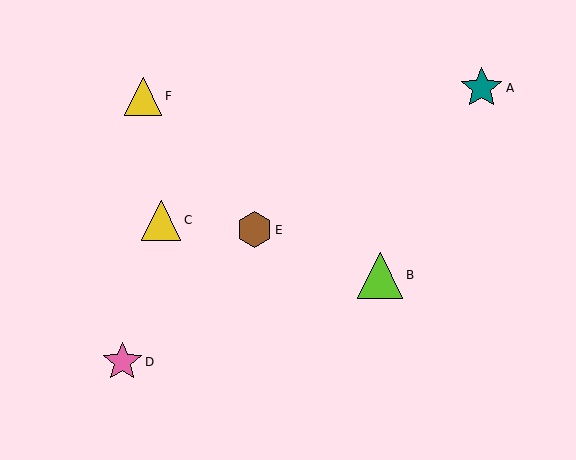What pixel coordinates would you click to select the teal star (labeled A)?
Click at (482, 88) to select the teal star A.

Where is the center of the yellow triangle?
The center of the yellow triangle is at (143, 96).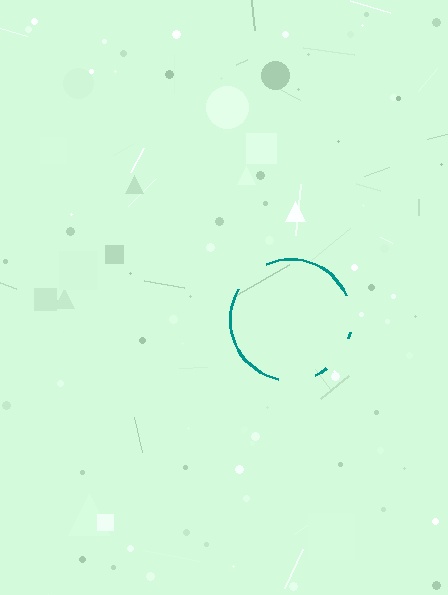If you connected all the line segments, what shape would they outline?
They would outline a circle.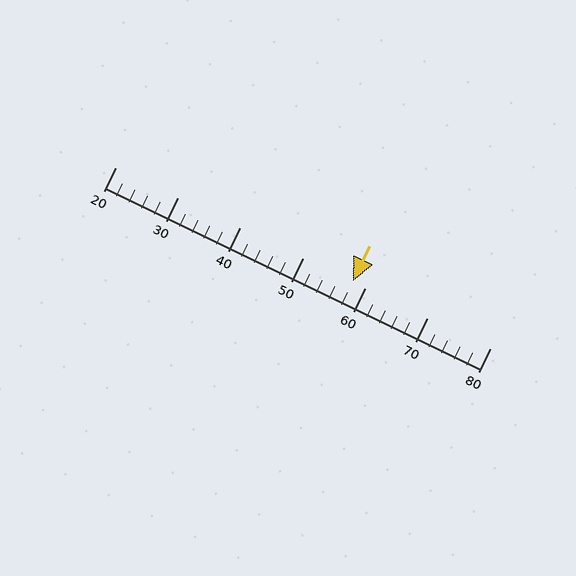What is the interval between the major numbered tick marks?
The major tick marks are spaced 10 units apart.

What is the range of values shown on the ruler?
The ruler shows values from 20 to 80.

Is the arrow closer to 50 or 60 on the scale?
The arrow is closer to 60.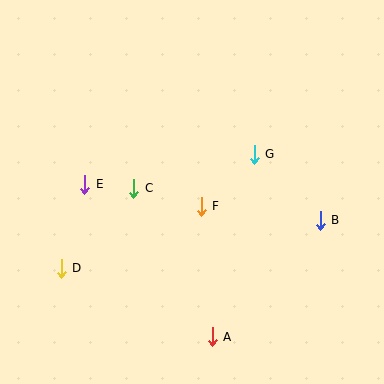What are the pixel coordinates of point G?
Point G is at (254, 154).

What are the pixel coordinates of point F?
Point F is at (201, 206).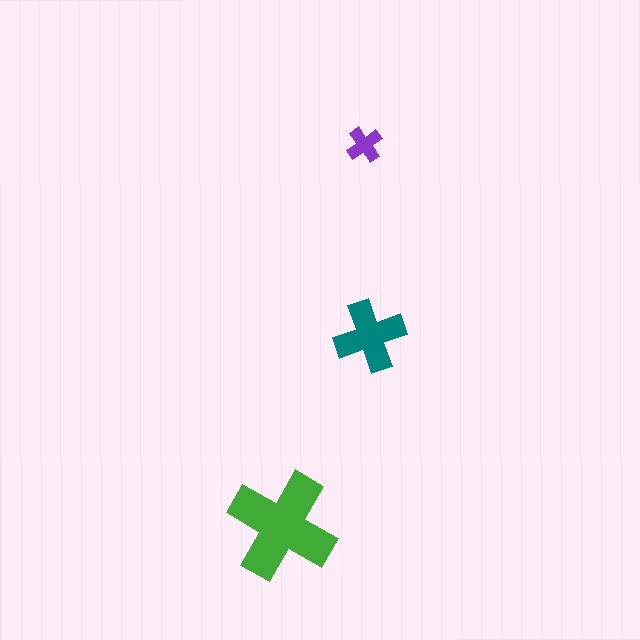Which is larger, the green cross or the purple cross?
The green one.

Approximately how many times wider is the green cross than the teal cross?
About 1.5 times wider.